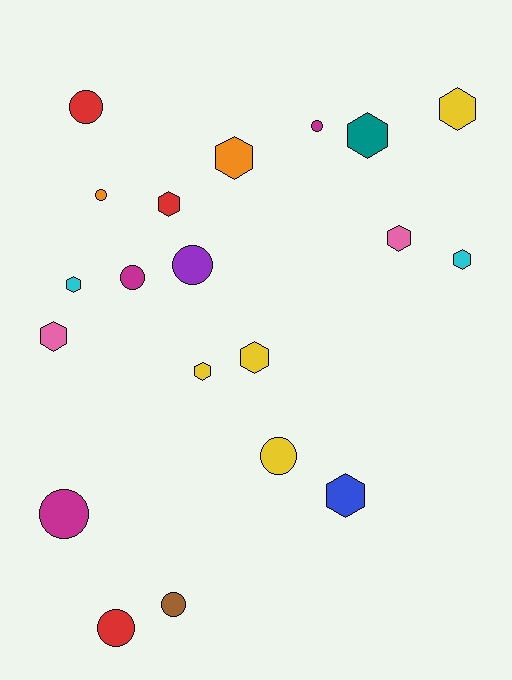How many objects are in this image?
There are 20 objects.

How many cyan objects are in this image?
There are 2 cyan objects.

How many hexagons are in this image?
There are 11 hexagons.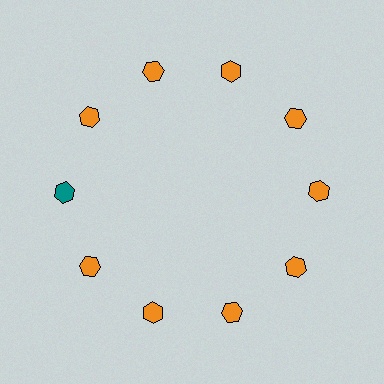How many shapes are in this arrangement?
There are 10 shapes arranged in a ring pattern.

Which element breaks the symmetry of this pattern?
The teal hexagon at roughly the 9 o'clock position breaks the symmetry. All other shapes are orange hexagons.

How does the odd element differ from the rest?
It has a different color: teal instead of orange.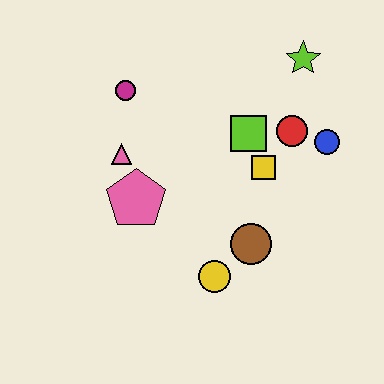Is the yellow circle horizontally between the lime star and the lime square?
No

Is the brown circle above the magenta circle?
No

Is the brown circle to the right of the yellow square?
No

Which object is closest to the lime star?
The red circle is closest to the lime star.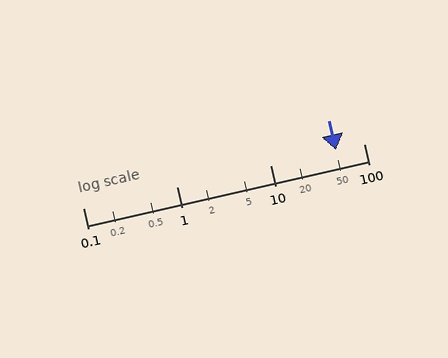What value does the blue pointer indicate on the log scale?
The pointer indicates approximately 50.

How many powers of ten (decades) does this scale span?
The scale spans 3 decades, from 0.1 to 100.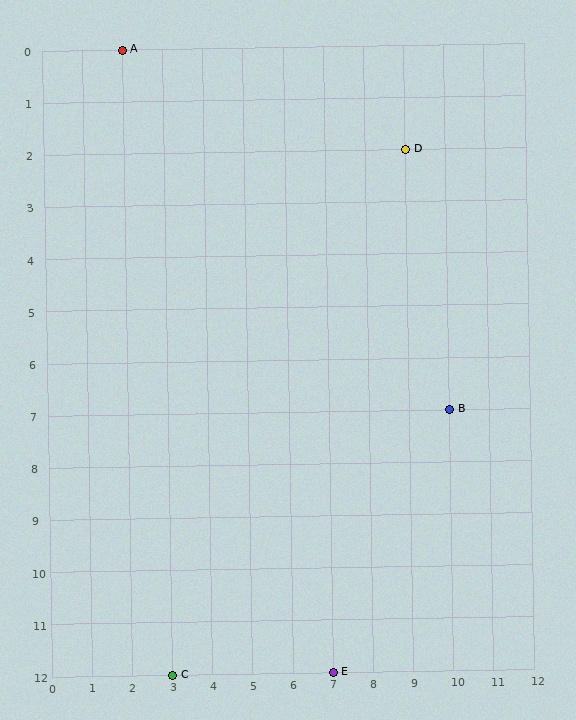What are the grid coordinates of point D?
Point D is at grid coordinates (9, 2).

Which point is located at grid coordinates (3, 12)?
Point C is at (3, 12).